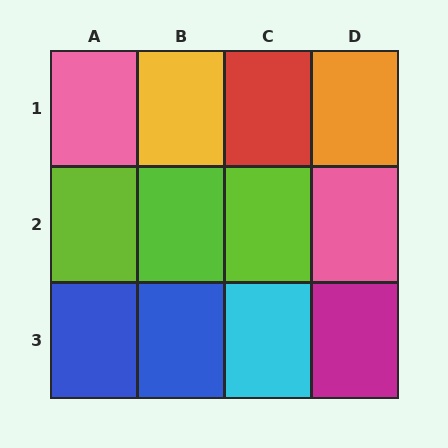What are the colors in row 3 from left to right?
Blue, blue, cyan, magenta.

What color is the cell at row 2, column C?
Lime.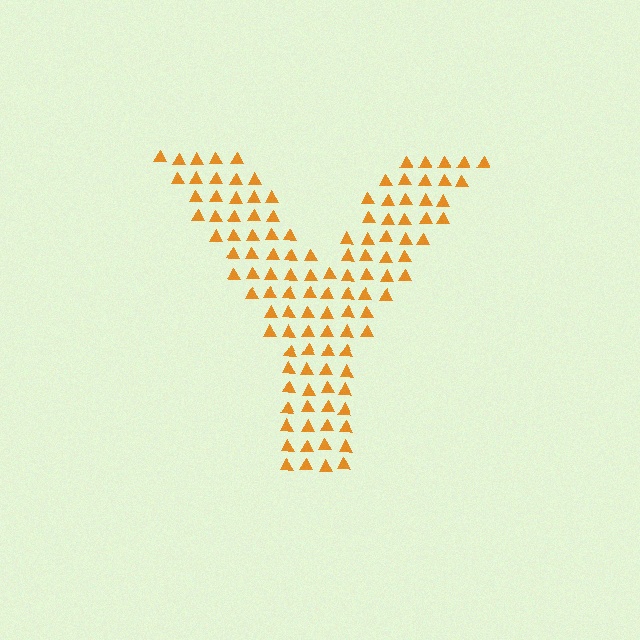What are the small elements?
The small elements are triangles.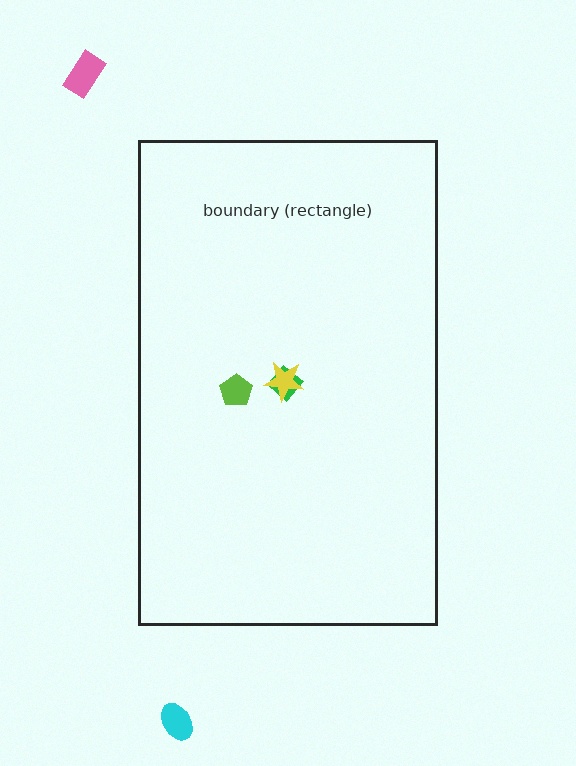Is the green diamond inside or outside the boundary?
Inside.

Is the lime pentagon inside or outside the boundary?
Inside.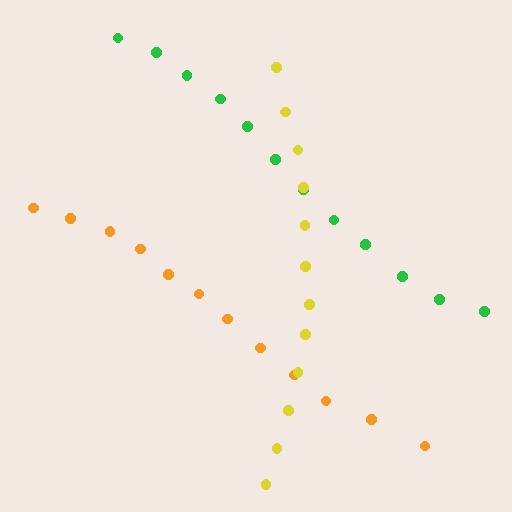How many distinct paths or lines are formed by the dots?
There are 3 distinct paths.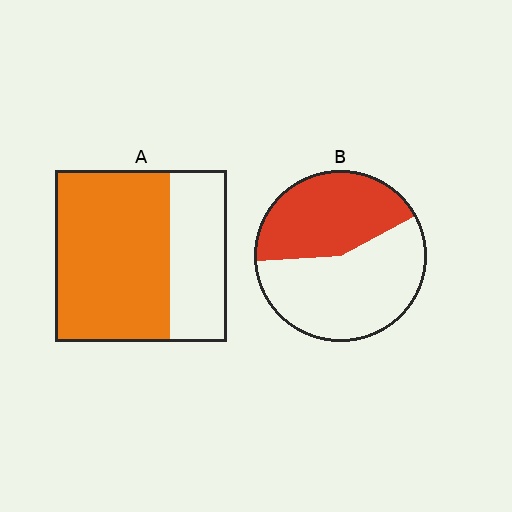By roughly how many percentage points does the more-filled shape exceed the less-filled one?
By roughly 25 percentage points (A over B).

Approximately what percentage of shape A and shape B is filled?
A is approximately 65% and B is approximately 45%.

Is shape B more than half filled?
No.